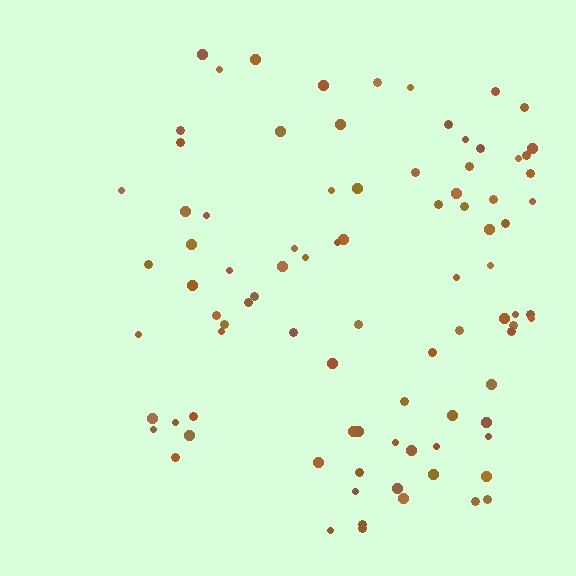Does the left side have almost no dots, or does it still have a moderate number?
Still a moderate number, just noticeably fewer than the right.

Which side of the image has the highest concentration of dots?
The right.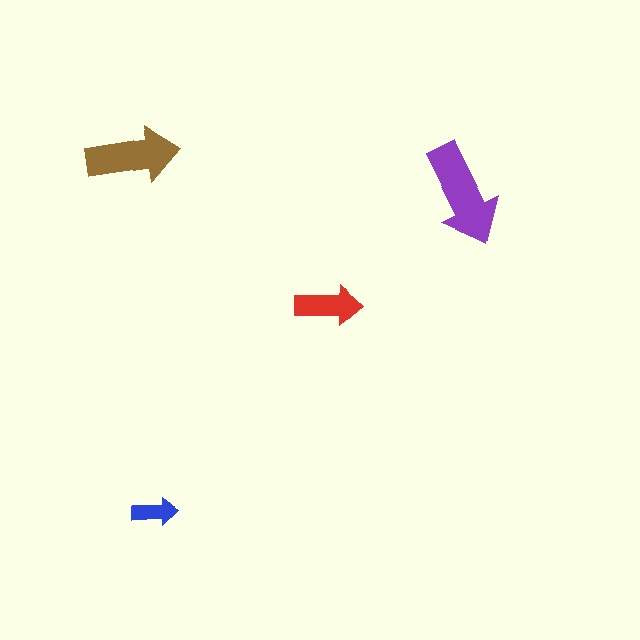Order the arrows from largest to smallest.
the purple one, the brown one, the red one, the blue one.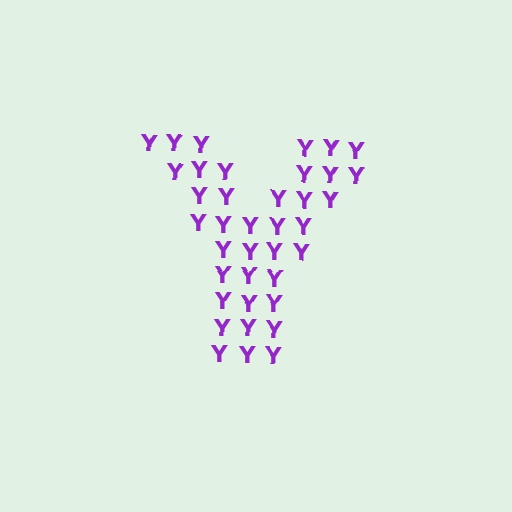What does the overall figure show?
The overall figure shows the letter Y.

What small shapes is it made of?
It is made of small letter Y's.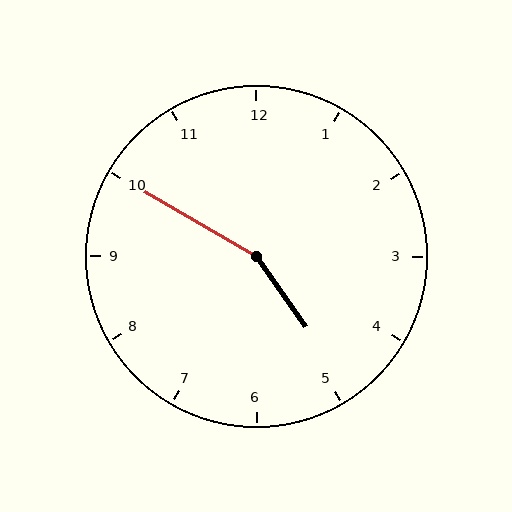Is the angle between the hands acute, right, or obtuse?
It is obtuse.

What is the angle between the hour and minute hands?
Approximately 155 degrees.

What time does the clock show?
4:50.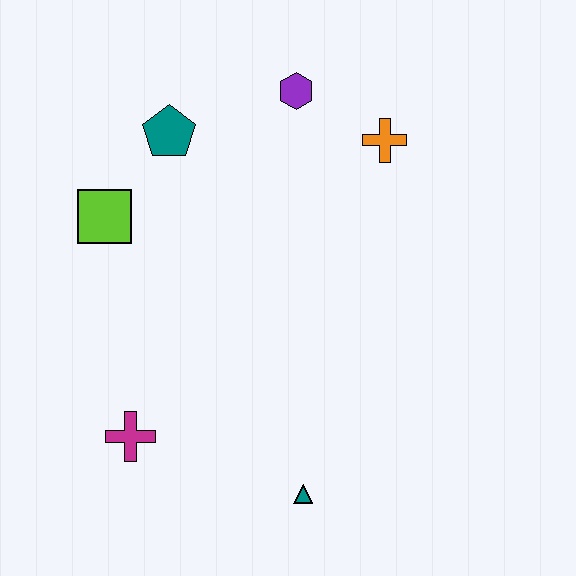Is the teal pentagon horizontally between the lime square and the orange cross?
Yes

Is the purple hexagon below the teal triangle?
No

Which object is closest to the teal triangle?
The magenta cross is closest to the teal triangle.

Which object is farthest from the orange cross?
The magenta cross is farthest from the orange cross.